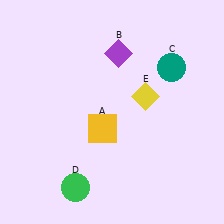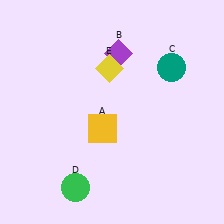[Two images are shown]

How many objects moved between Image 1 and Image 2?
1 object moved between the two images.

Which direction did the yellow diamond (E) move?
The yellow diamond (E) moved left.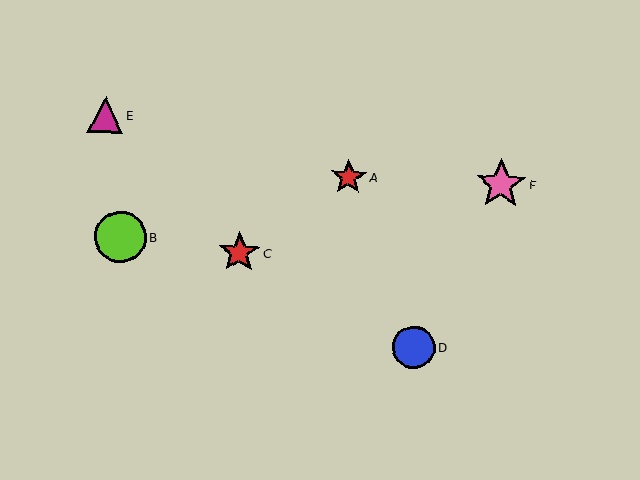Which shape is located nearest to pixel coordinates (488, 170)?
The pink star (labeled F) at (501, 184) is nearest to that location.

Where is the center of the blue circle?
The center of the blue circle is at (414, 347).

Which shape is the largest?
The lime circle (labeled B) is the largest.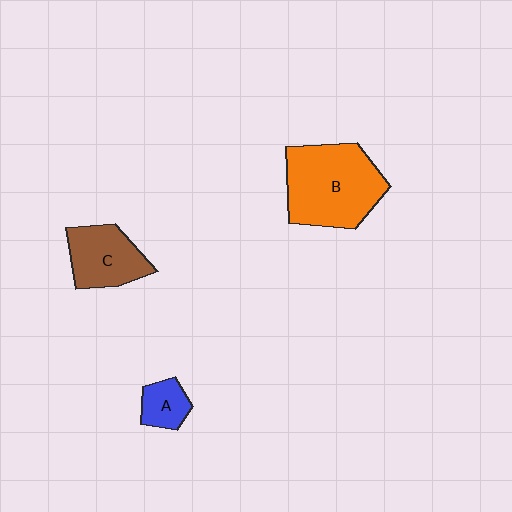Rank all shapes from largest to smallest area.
From largest to smallest: B (orange), C (brown), A (blue).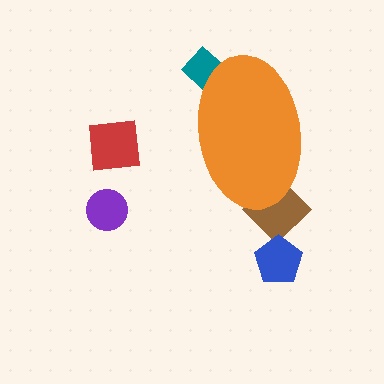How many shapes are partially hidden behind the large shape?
2 shapes are partially hidden.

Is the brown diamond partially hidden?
Yes, the brown diamond is partially hidden behind the orange ellipse.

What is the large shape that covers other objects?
An orange ellipse.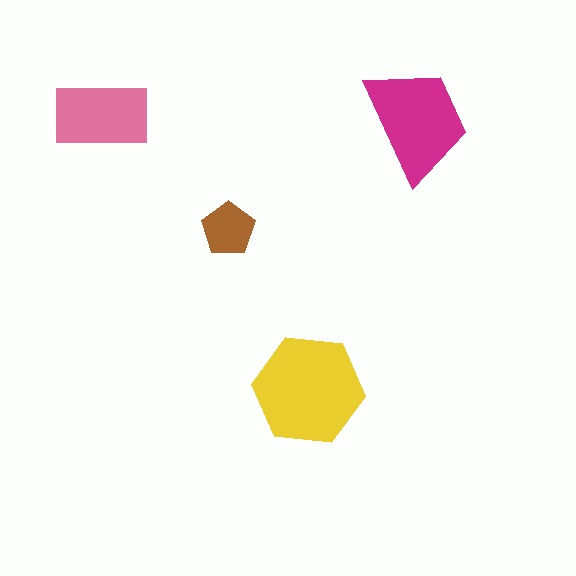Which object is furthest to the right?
The magenta trapezoid is rightmost.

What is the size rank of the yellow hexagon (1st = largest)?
1st.